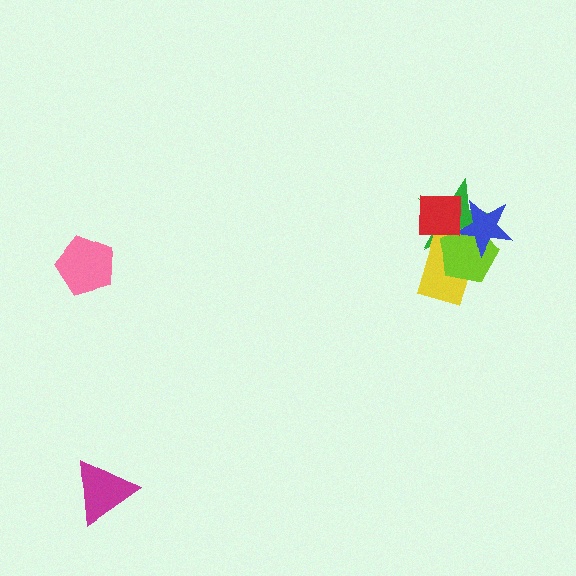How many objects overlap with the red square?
4 objects overlap with the red square.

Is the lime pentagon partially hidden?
Yes, it is partially covered by another shape.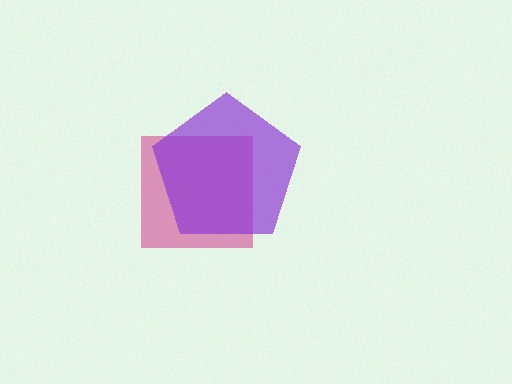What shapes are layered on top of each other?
The layered shapes are: a magenta square, a purple pentagon.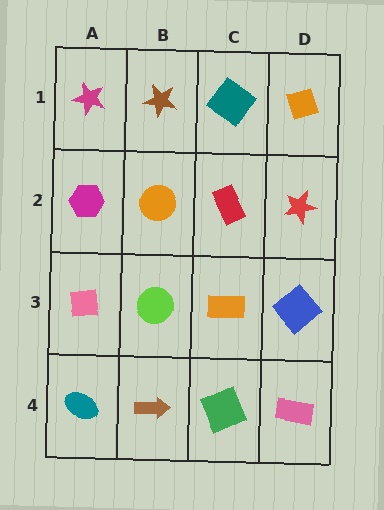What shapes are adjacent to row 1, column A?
A magenta hexagon (row 2, column A), a brown star (row 1, column B).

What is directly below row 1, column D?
A red star.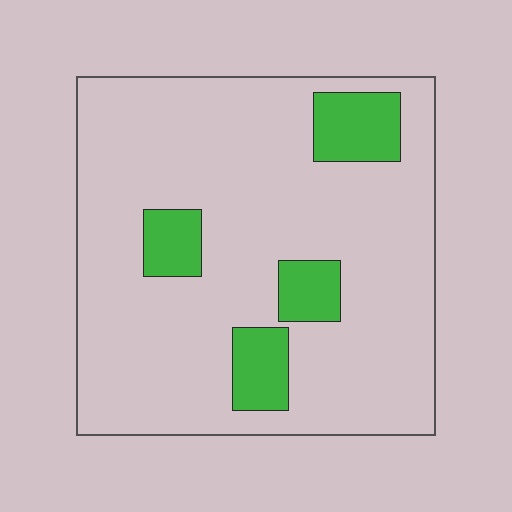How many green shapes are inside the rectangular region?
4.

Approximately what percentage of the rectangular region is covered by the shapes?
Approximately 15%.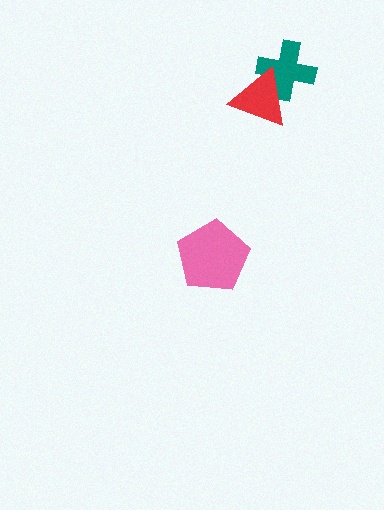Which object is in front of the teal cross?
The red triangle is in front of the teal cross.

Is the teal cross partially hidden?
Yes, it is partially covered by another shape.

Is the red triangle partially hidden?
No, no other shape covers it.